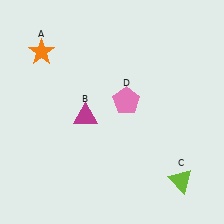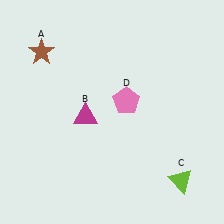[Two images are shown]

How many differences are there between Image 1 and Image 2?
There is 1 difference between the two images.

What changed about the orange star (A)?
In Image 1, A is orange. In Image 2, it changed to brown.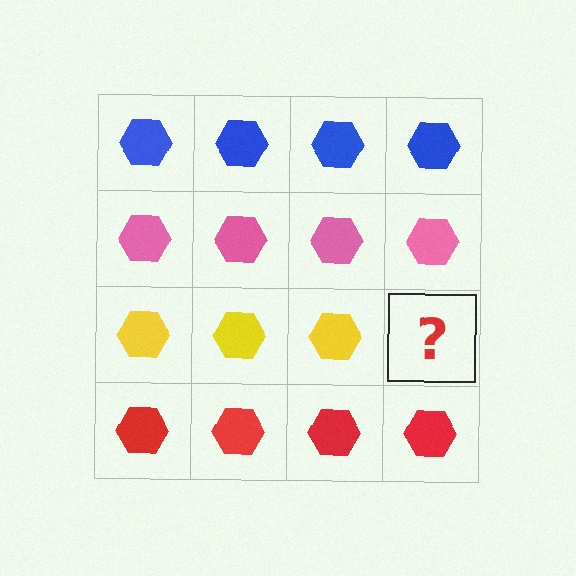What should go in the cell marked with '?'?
The missing cell should contain a yellow hexagon.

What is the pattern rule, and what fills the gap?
The rule is that each row has a consistent color. The gap should be filled with a yellow hexagon.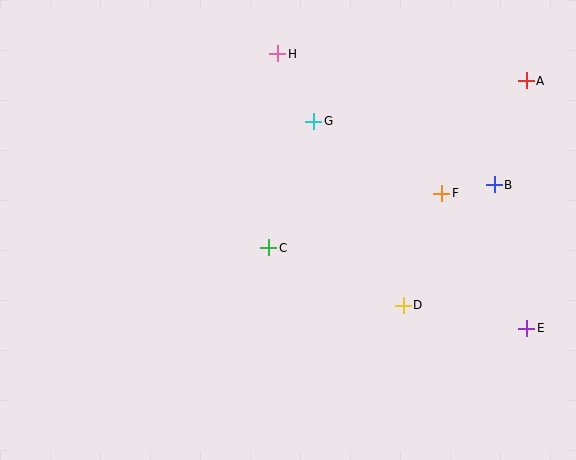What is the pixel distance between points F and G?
The distance between F and G is 147 pixels.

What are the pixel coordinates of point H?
Point H is at (278, 54).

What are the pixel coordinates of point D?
Point D is at (403, 305).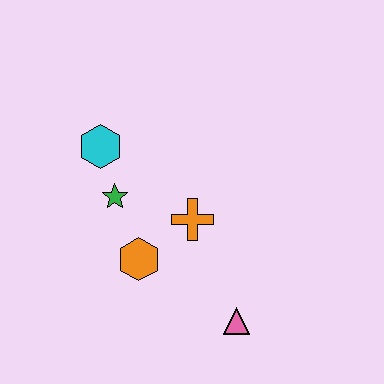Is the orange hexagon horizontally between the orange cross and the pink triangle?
No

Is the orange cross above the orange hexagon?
Yes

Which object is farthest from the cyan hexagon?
The pink triangle is farthest from the cyan hexagon.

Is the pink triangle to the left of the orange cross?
No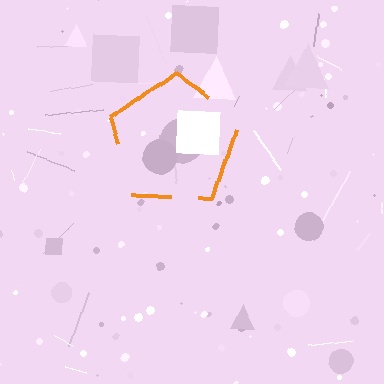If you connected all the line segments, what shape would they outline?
They would outline a pentagon.